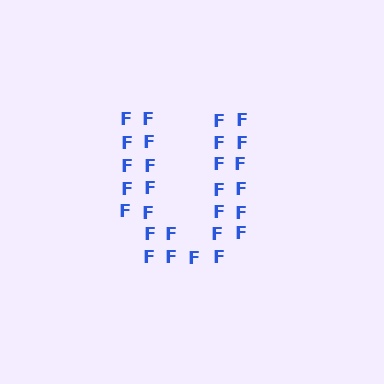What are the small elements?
The small elements are letter F's.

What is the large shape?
The large shape is the letter U.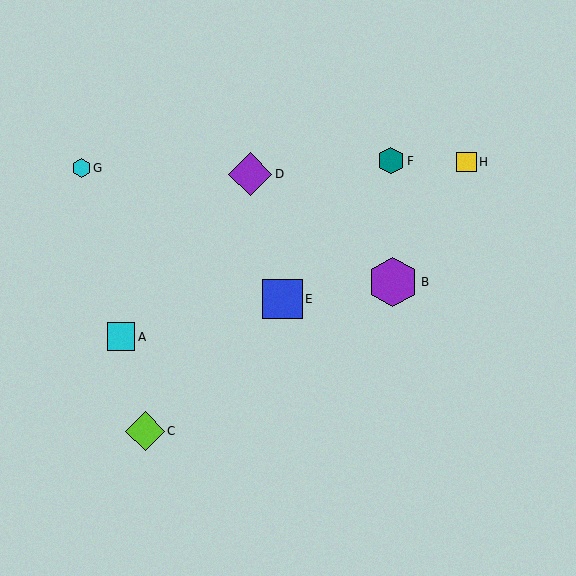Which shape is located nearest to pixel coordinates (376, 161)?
The teal hexagon (labeled F) at (391, 161) is nearest to that location.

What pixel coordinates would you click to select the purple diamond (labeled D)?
Click at (250, 174) to select the purple diamond D.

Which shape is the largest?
The purple hexagon (labeled B) is the largest.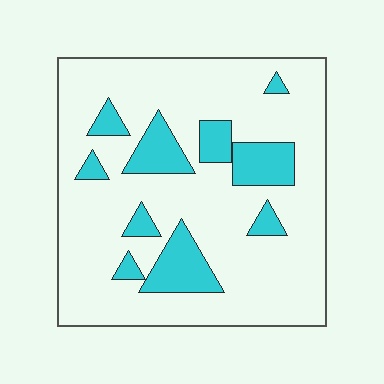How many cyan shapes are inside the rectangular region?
10.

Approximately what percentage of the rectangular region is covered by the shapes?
Approximately 20%.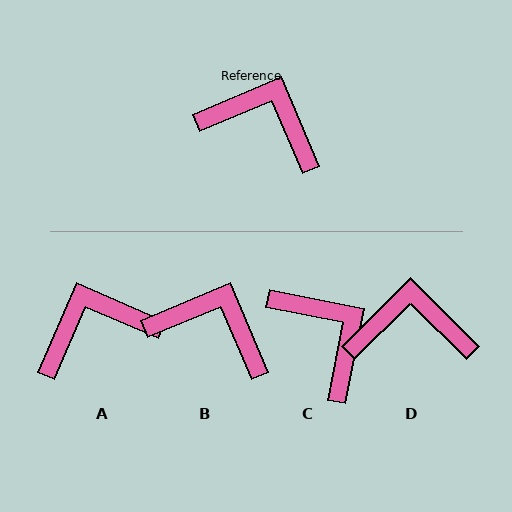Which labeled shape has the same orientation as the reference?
B.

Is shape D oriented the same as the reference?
No, it is off by about 22 degrees.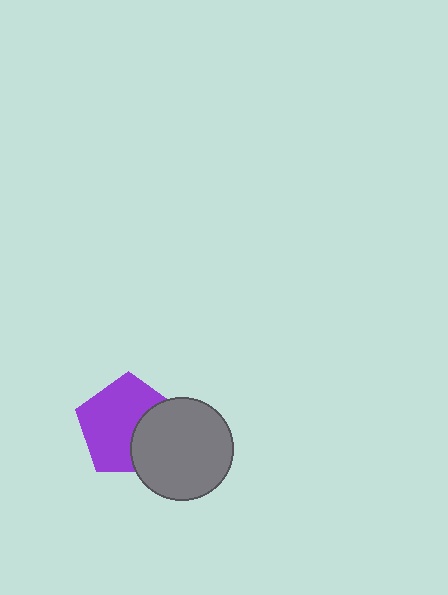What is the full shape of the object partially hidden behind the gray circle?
The partially hidden object is a purple pentagon.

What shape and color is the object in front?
The object in front is a gray circle.